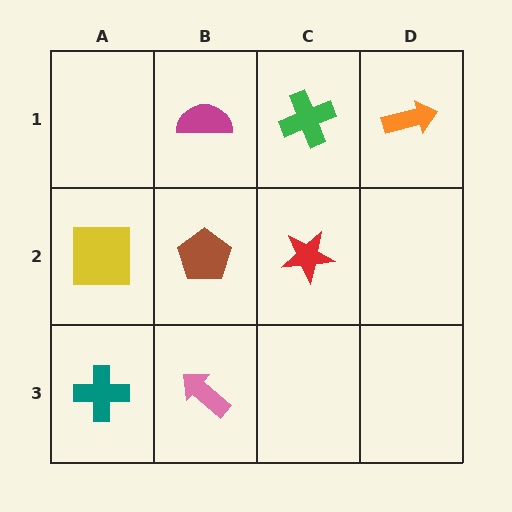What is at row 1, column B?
A magenta semicircle.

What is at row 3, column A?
A teal cross.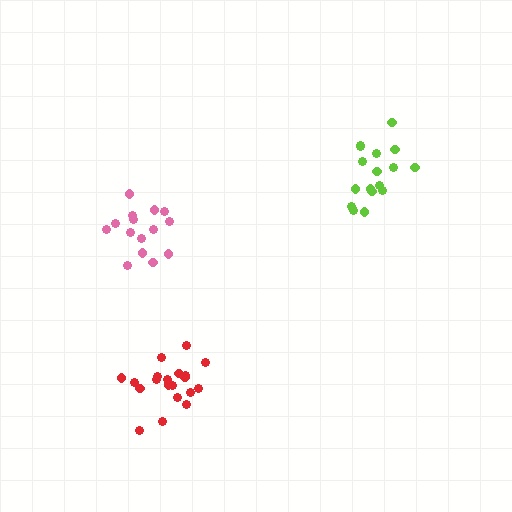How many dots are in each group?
Group 1: 17 dots, Group 2: 15 dots, Group 3: 20 dots (52 total).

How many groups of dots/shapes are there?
There are 3 groups.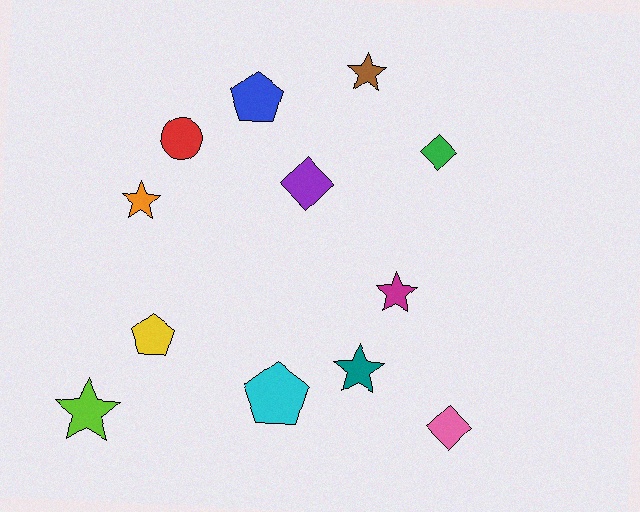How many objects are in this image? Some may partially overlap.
There are 12 objects.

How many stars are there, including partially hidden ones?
There are 5 stars.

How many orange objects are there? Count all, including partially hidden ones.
There is 1 orange object.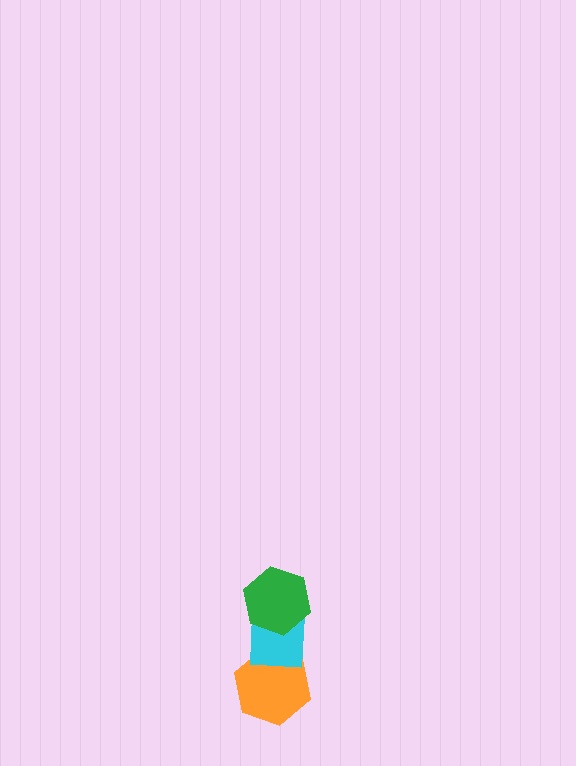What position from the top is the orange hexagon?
The orange hexagon is 3rd from the top.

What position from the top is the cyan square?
The cyan square is 2nd from the top.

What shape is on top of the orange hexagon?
The cyan square is on top of the orange hexagon.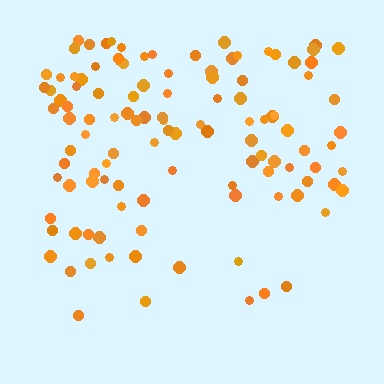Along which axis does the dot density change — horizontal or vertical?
Vertical.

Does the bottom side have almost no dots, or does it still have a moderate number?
Still a moderate number, just noticeably fewer than the top.